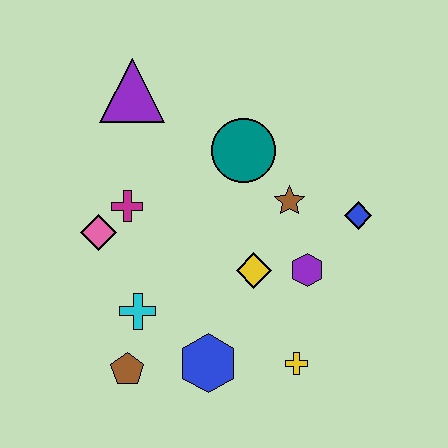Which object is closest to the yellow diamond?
The purple hexagon is closest to the yellow diamond.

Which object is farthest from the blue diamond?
The brown pentagon is farthest from the blue diamond.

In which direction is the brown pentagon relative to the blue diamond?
The brown pentagon is to the left of the blue diamond.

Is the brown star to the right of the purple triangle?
Yes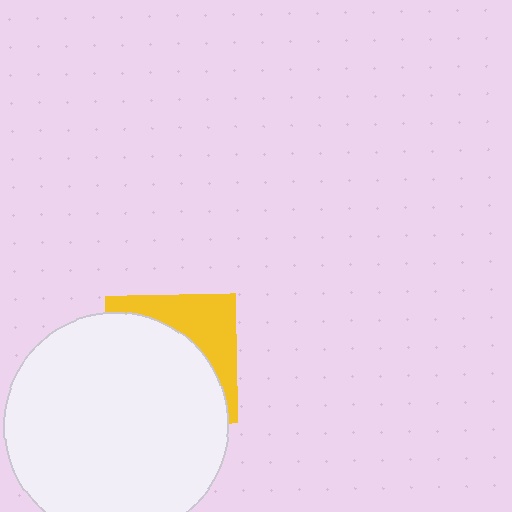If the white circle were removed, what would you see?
You would see the complete yellow square.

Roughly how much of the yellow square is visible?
A small part of it is visible (roughly 34%).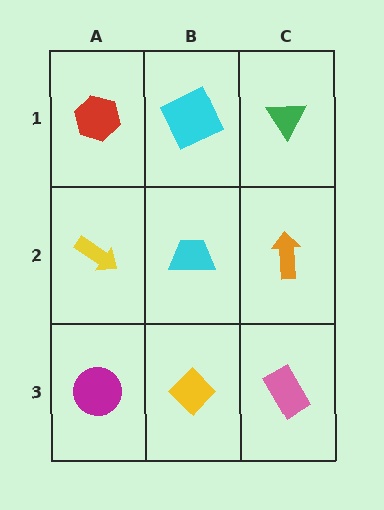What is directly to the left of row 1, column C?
A cyan square.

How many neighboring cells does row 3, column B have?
3.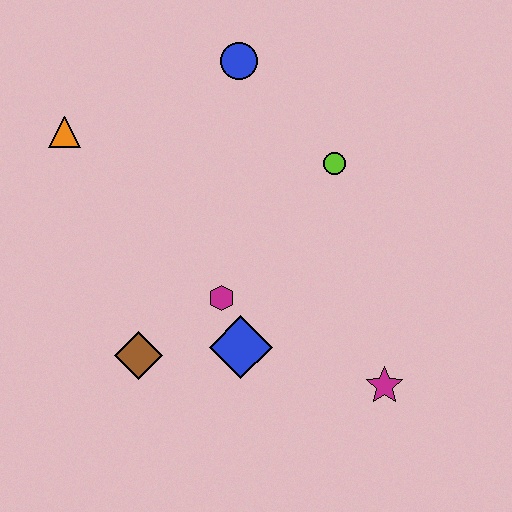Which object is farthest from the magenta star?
The orange triangle is farthest from the magenta star.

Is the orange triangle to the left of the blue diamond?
Yes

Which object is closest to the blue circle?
The lime circle is closest to the blue circle.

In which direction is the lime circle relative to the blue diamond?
The lime circle is above the blue diamond.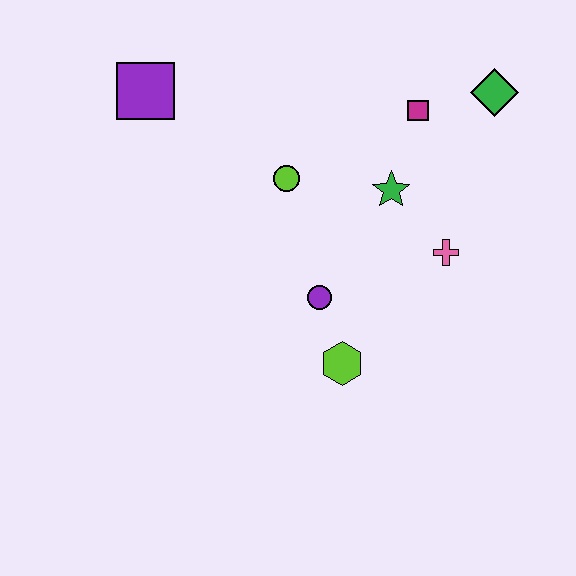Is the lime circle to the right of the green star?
No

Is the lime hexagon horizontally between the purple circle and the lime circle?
No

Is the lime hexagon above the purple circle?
No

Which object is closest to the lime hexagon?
The purple circle is closest to the lime hexagon.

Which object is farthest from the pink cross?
The purple square is farthest from the pink cross.